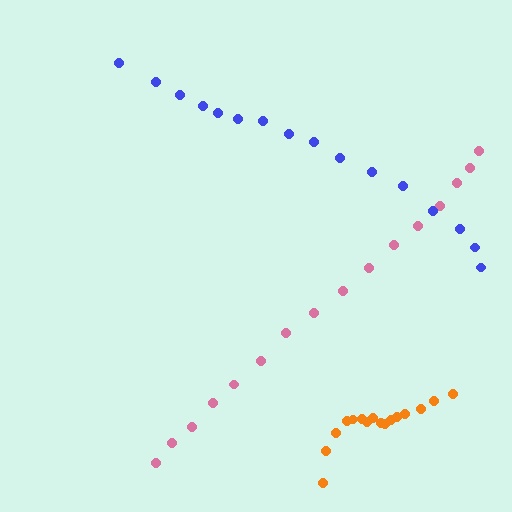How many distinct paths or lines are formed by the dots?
There are 3 distinct paths.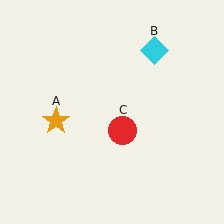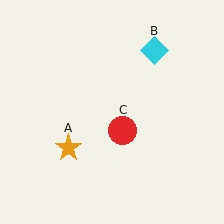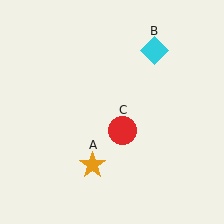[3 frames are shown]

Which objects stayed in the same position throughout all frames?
Cyan diamond (object B) and red circle (object C) remained stationary.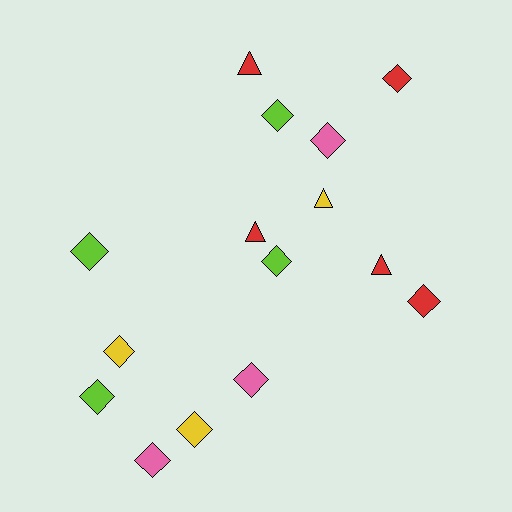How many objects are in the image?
There are 15 objects.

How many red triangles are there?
There are 3 red triangles.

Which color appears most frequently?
Red, with 5 objects.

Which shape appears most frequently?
Diamond, with 11 objects.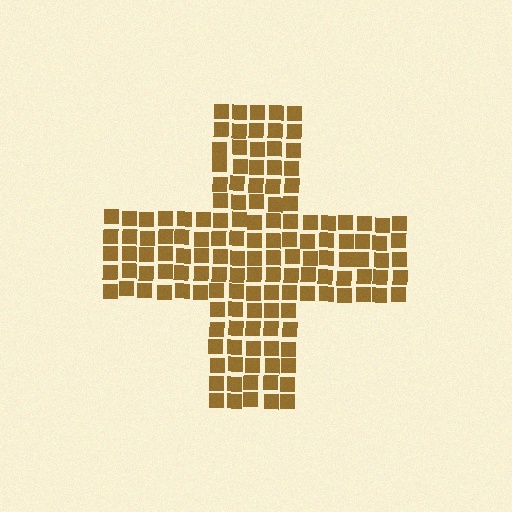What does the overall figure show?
The overall figure shows a cross.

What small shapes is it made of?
It is made of small squares.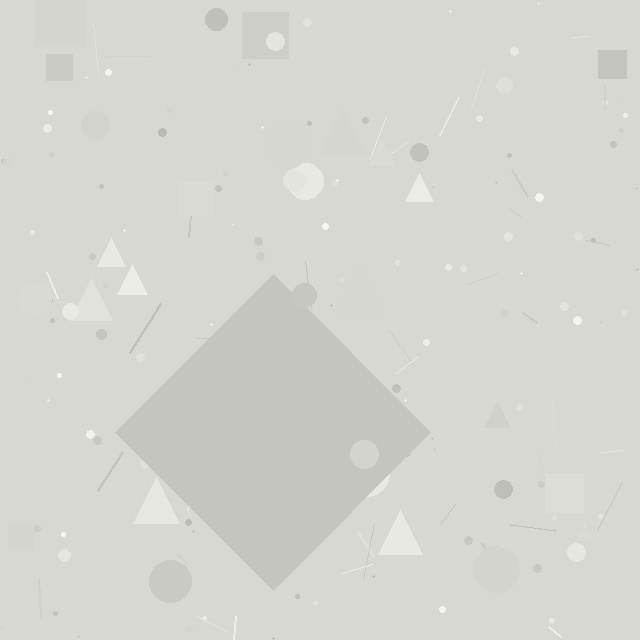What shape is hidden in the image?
A diamond is hidden in the image.